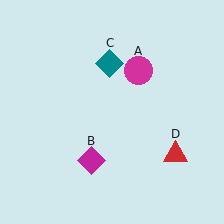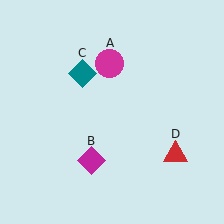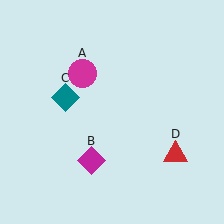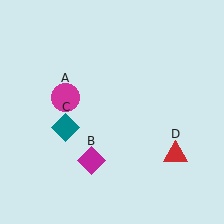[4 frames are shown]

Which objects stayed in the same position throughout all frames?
Magenta diamond (object B) and red triangle (object D) remained stationary.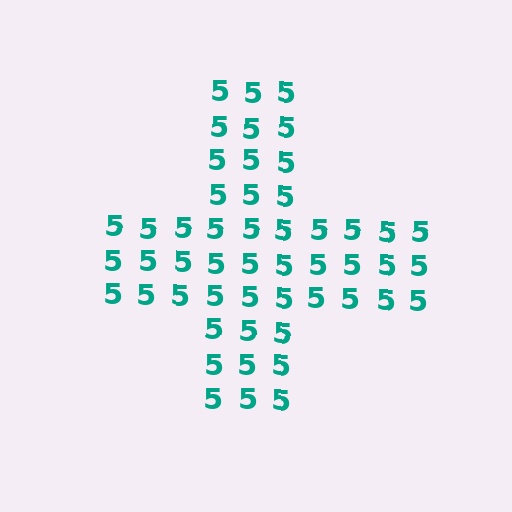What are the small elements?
The small elements are digit 5's.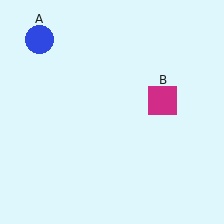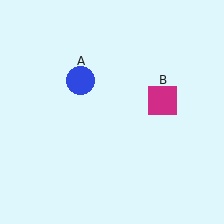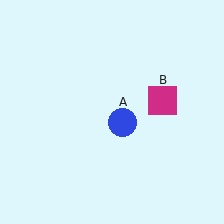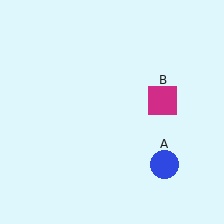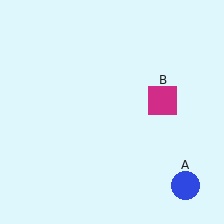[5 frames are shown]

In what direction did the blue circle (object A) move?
The blue circle (object A) moved down and to the right.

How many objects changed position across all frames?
1 object changed position: blue circle (object A).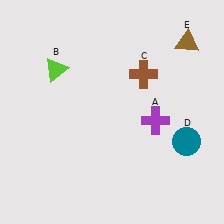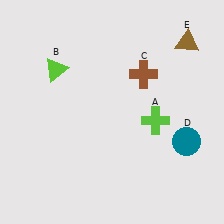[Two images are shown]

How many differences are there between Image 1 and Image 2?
There is 1 difference between the two images.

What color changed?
The cross (A) changed from purple in Image 1 to lime in Image 2.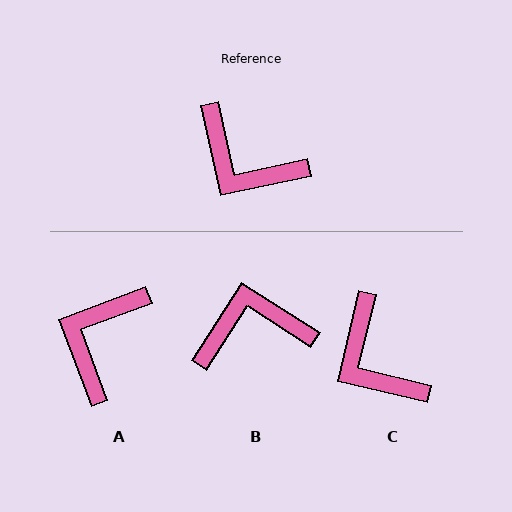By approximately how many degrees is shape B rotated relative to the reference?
Approximately 135 degrees clockwise.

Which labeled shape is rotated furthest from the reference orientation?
B, about 135 degrees away.